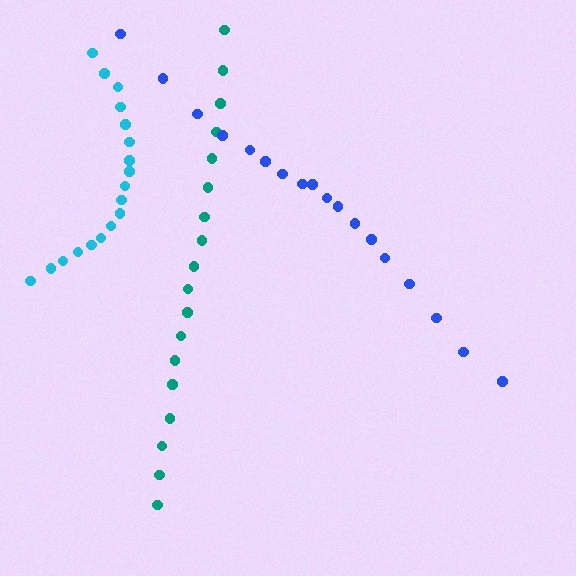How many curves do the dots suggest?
There are 3 distinct paths.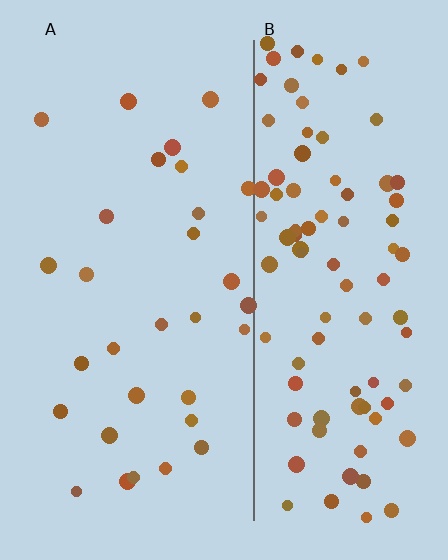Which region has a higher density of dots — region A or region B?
B (the right).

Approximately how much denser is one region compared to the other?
Approximately 3.2× — region B over region A.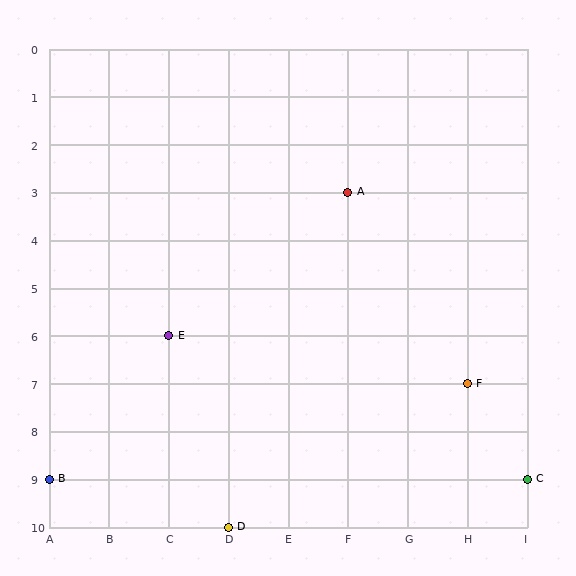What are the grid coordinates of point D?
Point D is at grid coordinates (D, 10).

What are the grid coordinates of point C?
Point C is at grid coordinates (I, 9).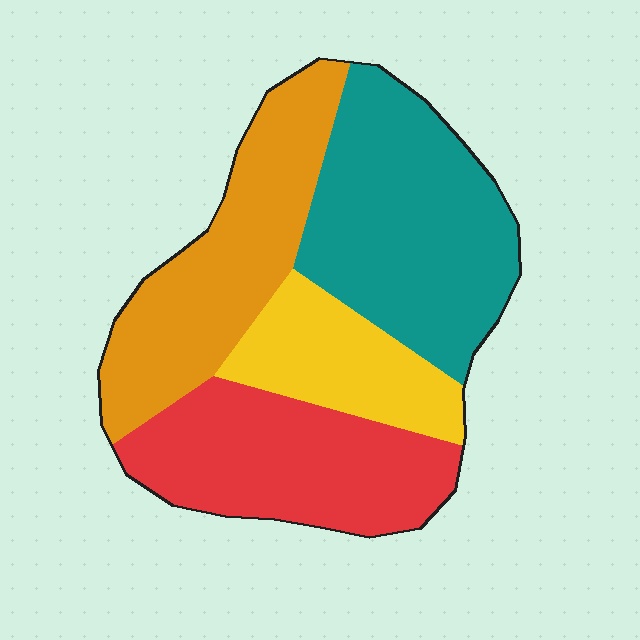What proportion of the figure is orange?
Orange covers about 25% of the figure.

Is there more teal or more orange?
Teal.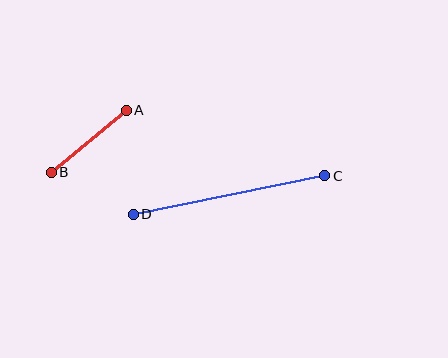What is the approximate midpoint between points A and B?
The midpoint is at approximately (89, 141) pixels.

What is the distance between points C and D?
The distance is approximately 195 pixels.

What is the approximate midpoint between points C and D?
The midpoint is at approximately (229, 195) pixels.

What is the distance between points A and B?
The distance is approximately 97 pixels.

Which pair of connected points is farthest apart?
Points C and D are farthest apart.